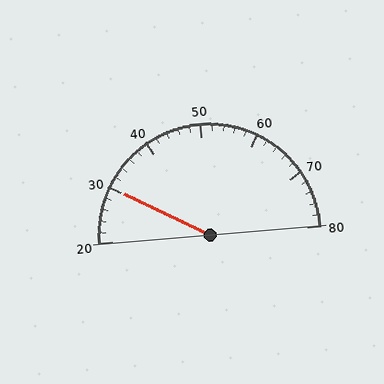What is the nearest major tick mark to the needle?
The nearest major tick mark is 30.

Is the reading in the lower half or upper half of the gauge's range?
The reading is in the lower half of the range (20 to 80).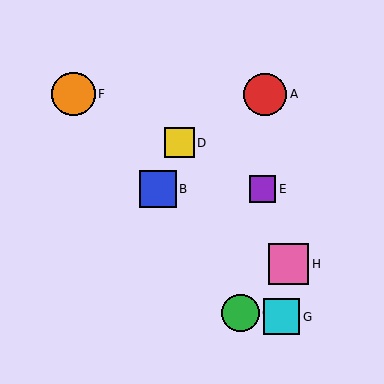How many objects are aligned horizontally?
2 objects (B, E) are aligned horizontally.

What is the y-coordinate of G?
Object G is at y≈317.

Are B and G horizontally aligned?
No, B is at y≈189 and G is at y≈317.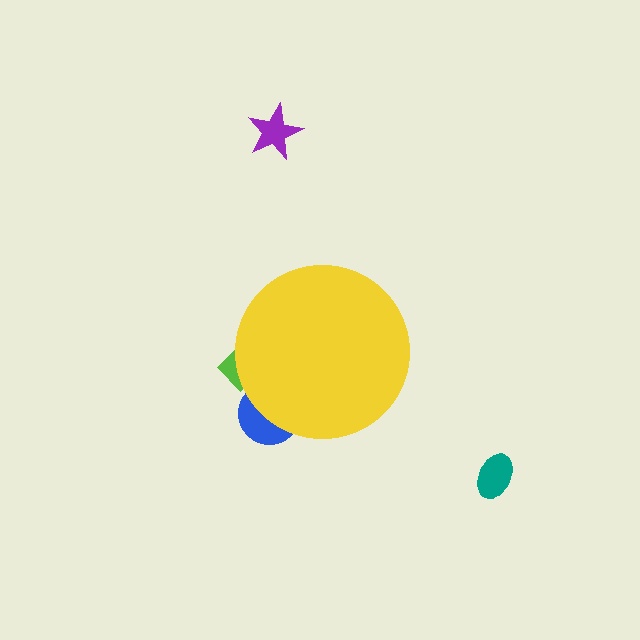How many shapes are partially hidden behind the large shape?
2 shapes are partially hidden.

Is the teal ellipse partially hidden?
No, the teal ellipse is fully visible.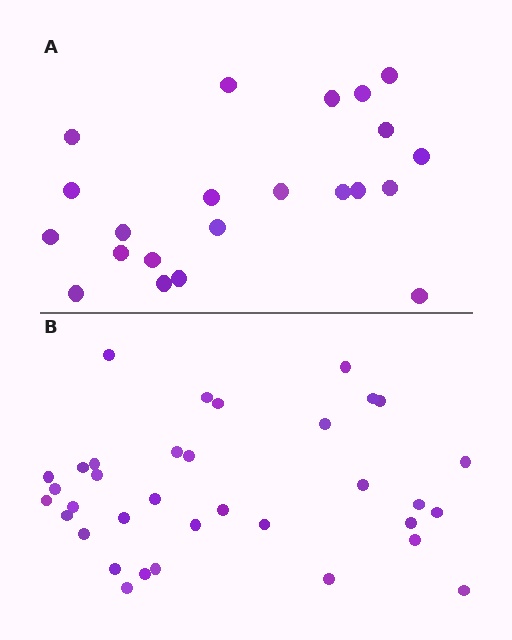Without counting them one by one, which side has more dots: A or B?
Region B (the bottom region) has more dots.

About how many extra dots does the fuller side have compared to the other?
Region B has approximately 15 more dots than region A.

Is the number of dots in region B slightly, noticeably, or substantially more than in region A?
Region B has substantially more. The ratio is roughly 1.6 to 1.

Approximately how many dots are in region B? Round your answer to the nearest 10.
About 40 dots. (The exact count is 35, which rounds to 40.)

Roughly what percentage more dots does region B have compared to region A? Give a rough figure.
About 60% more.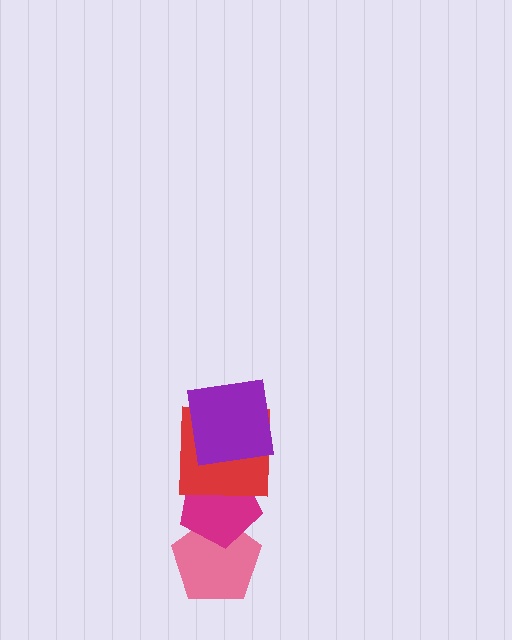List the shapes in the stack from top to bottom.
From top to bottom: the purple square, the red square, the magenta pentagon, the pink pentagon.